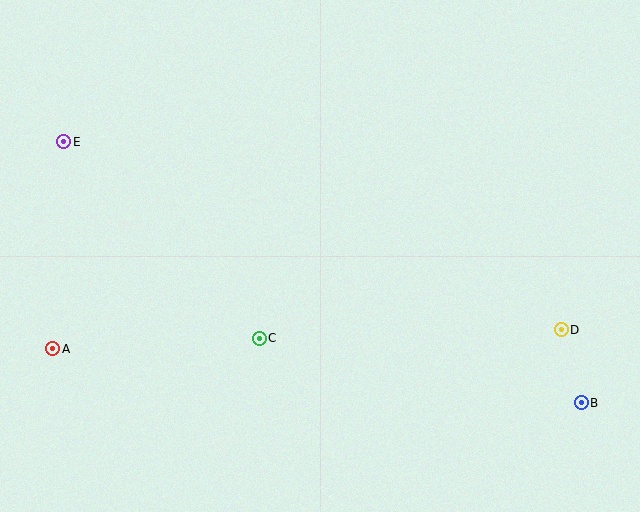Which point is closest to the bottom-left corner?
Point A is closest to the bottom-left corner.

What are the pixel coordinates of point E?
Point E is at (64, 142).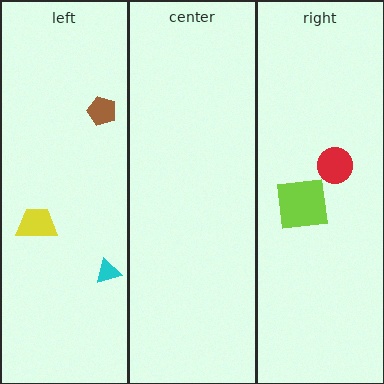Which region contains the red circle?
The right region.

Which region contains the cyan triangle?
The left region.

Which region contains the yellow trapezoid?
The left region.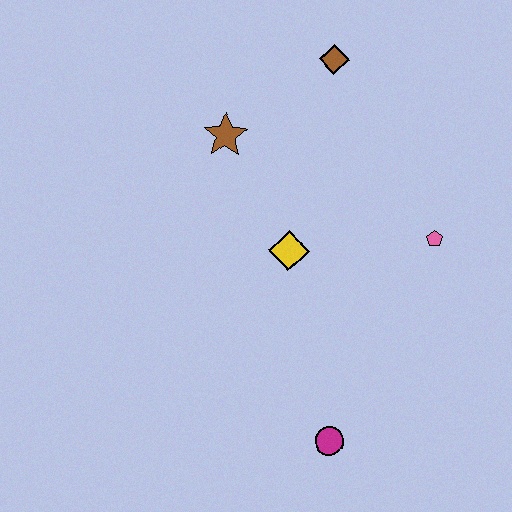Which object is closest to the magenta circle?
The yellow diamond is closest to the magenta circle.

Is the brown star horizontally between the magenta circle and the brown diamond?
No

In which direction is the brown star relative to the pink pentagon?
The brown star is to the left of the pink pentagon.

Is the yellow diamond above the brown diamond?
No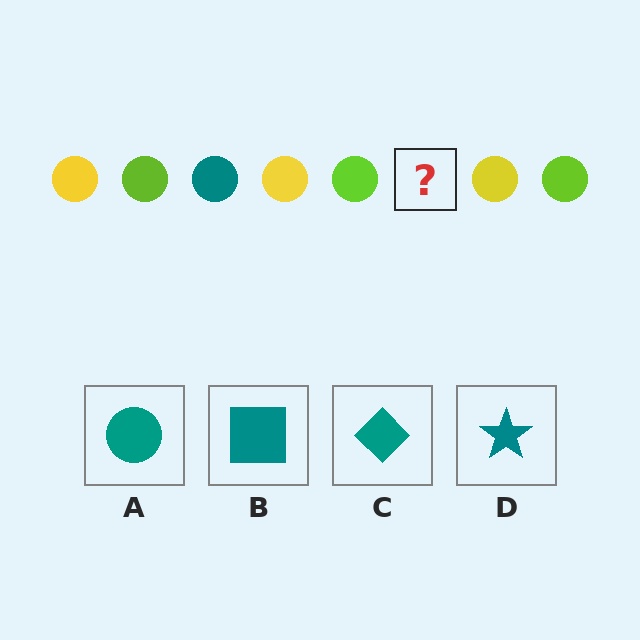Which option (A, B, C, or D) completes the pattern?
A.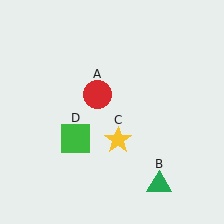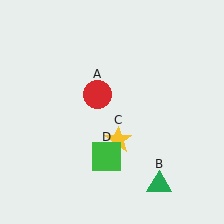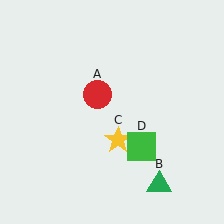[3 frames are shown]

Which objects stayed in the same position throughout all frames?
Red circle (object A) and green triangle (object B) and yellow star (object C) remained stationary.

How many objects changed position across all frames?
1 object changed position: green square (object D).